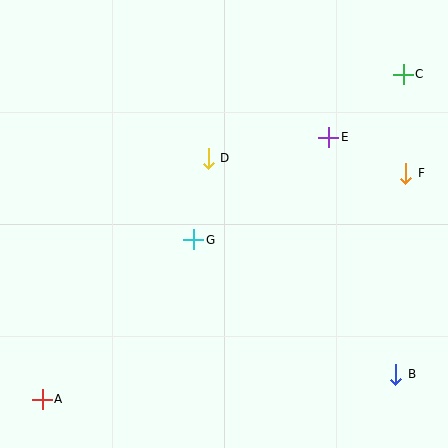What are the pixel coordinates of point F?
Point F is at (406, 173).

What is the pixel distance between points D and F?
The distance between D and F is 198 pixels.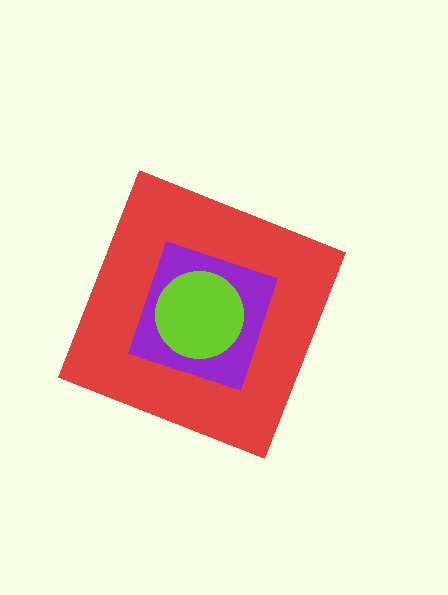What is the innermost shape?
The lime circle.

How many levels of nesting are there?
3.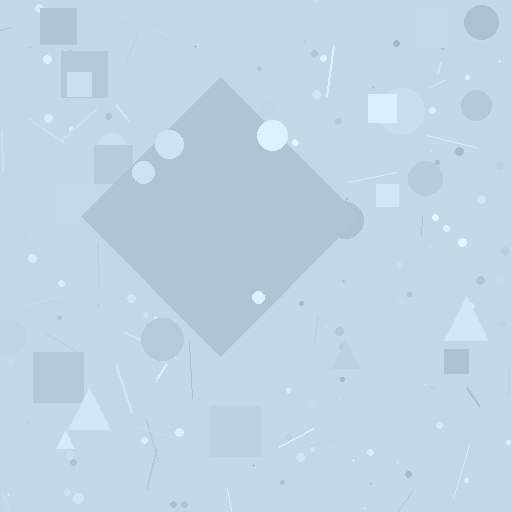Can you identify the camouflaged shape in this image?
The camouflaged shape is a diamond.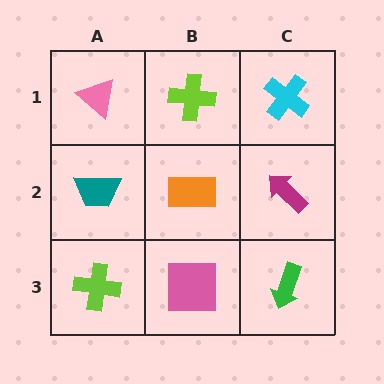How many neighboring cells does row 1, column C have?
2.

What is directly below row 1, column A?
A teal trapezoid.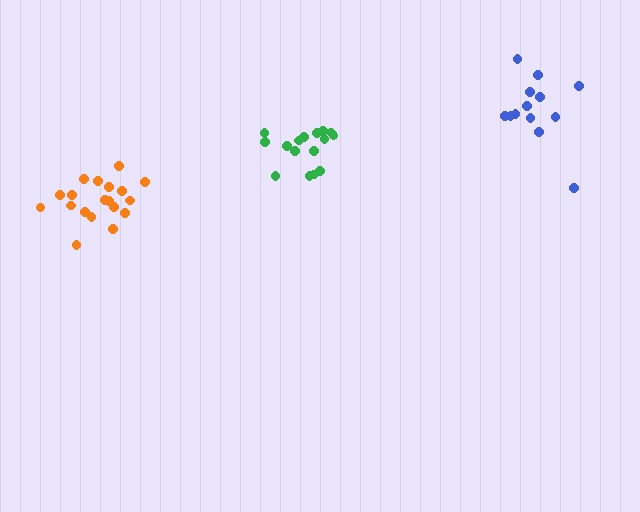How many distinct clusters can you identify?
There are 3 distinct clusters.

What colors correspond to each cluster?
The clusters are colored: orange, green, blue.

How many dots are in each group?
Group 1: 19 dots, Group 2: 17 dots, Group 3: 13 dots (49 total).